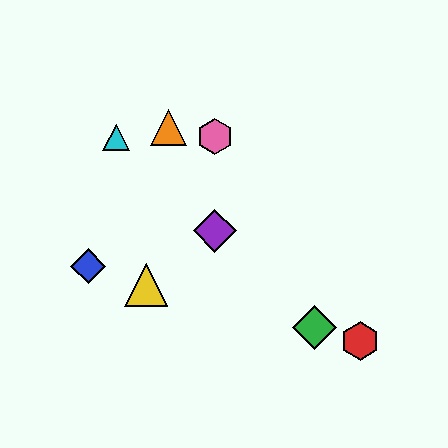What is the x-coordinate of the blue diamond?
The blue diamond is at x≈88.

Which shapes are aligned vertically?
The purple diamond, the pink hexagon are aligned vertically.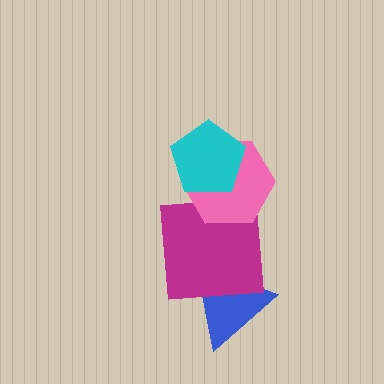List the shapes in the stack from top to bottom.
From top to bottom: the cyan pentagon, the pink hexagon, the magenta square, the blue triangle.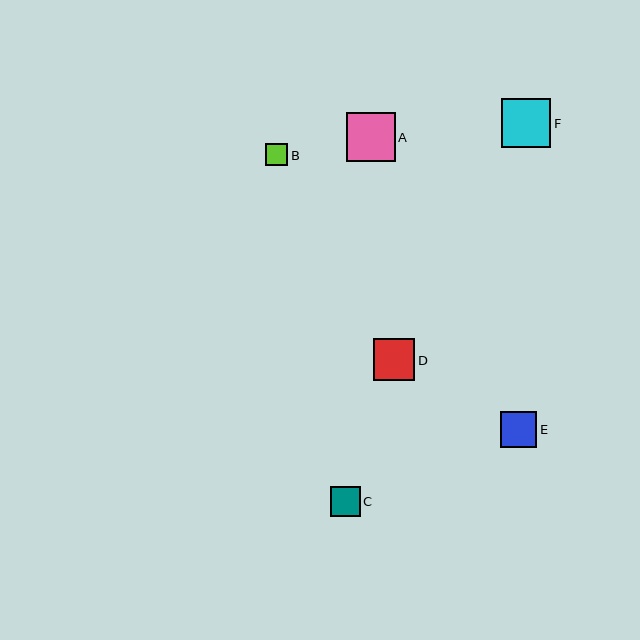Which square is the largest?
Square F is the largest with a size of approximately 49 pixels.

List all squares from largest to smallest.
From largest to smallest: F, A, D, E, C, B.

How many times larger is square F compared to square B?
Square F is approximately 2.2 times the size of square B.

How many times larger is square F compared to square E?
Square F is approximately 1.4 times the size of square E.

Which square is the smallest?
Square B is the smallest with a size of approximately 22 pixels.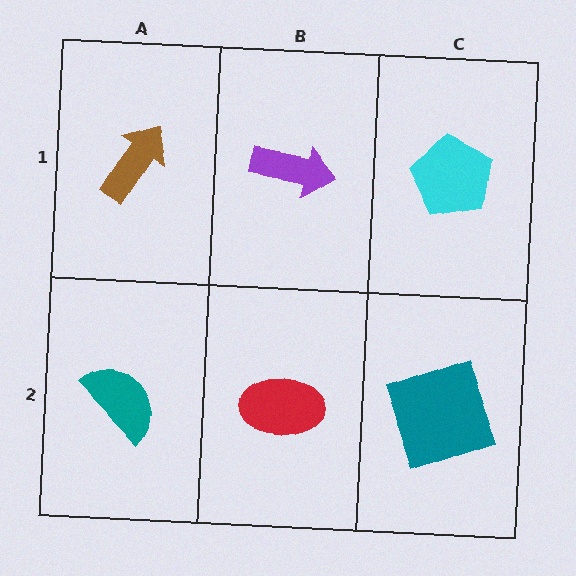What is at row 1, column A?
A brown arrow.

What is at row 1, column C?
A cyan pentagon.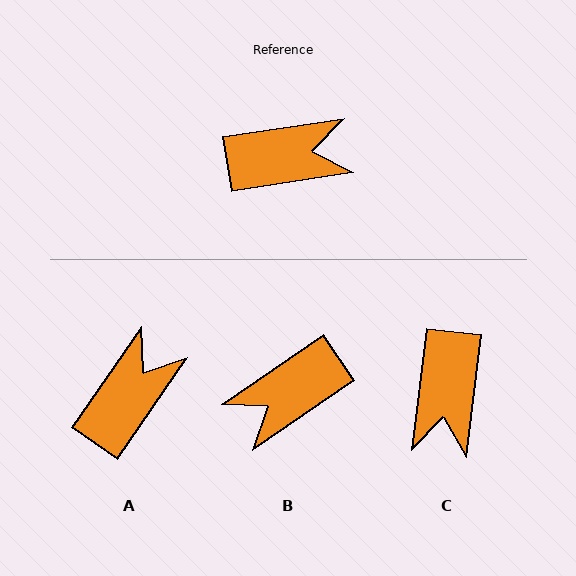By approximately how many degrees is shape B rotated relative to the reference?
Approximately 154 degrees clockwise.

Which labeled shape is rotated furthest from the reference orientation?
B, about 154 degrees away.